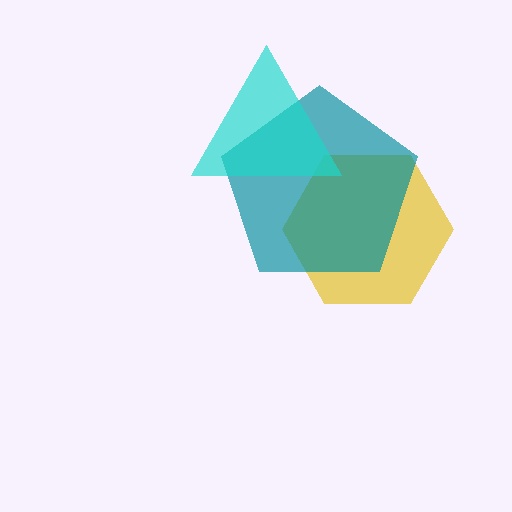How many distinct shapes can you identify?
There are 3 distinct shapes: a yellow hexagon, a teal pentagon, a cyan triangle.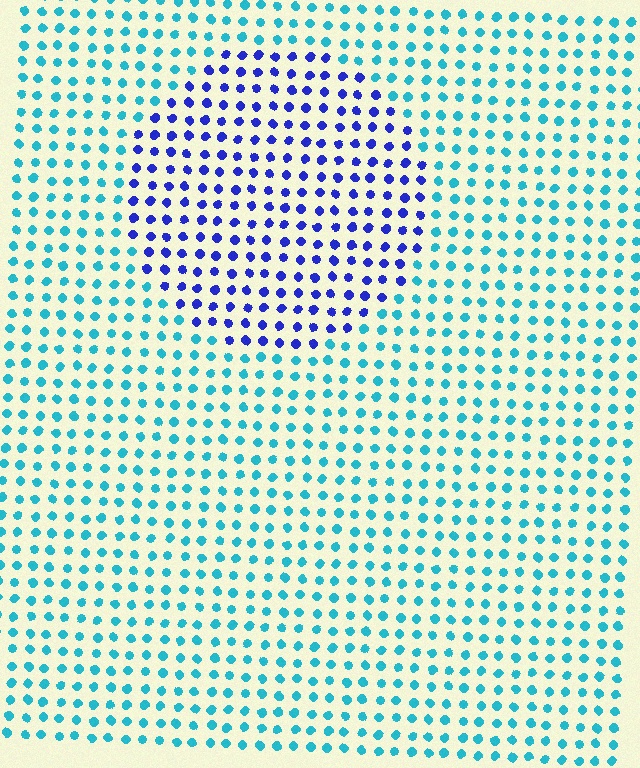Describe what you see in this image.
The image is filled with small cyan elements in a uniform arrangement. A circle-shaped region is visible where the elements are tinted to a slightly different hue, forming a subtle color boundary.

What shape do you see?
I see a circle.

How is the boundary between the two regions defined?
The boundary is defined purely by a slight shift in hue (about 52 degrees). Spacing, size, and orientation are identical on both sides.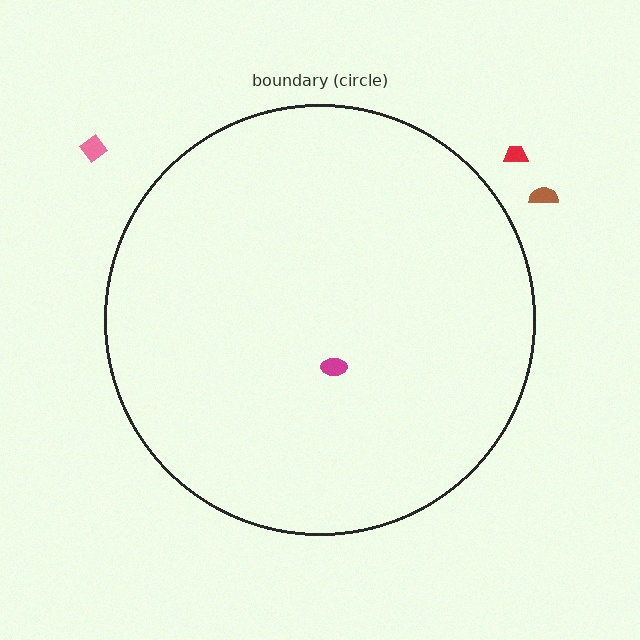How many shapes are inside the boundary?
1 inside, 3 outside.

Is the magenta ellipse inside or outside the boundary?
Inside.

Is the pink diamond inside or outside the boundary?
Outside.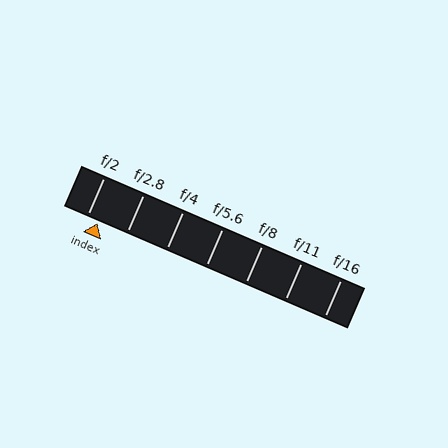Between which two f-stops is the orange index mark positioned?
The index mark is between f/2 and f/2.8.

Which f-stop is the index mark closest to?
The index mark is closest to f/2.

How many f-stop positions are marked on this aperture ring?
There are 7 f-stop positions marked.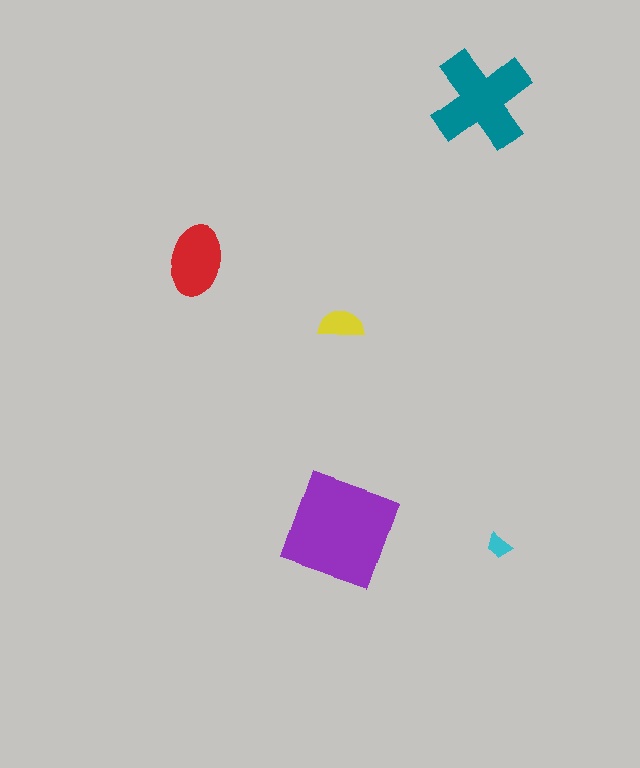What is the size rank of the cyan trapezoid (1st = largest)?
5th.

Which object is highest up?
The teal cross is topmost.